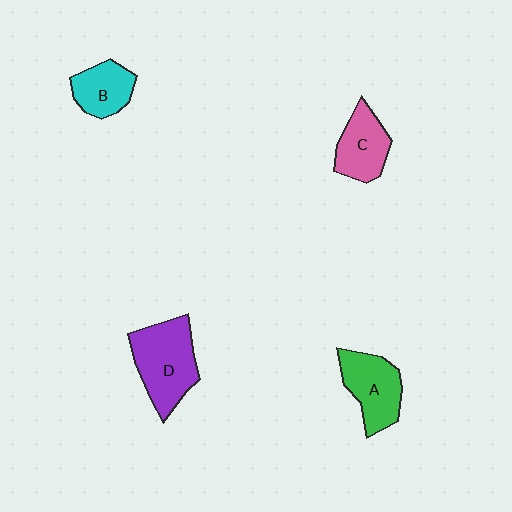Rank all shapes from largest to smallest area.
From largest to smallest: D (purple), A (green), C (pink), B (cyan).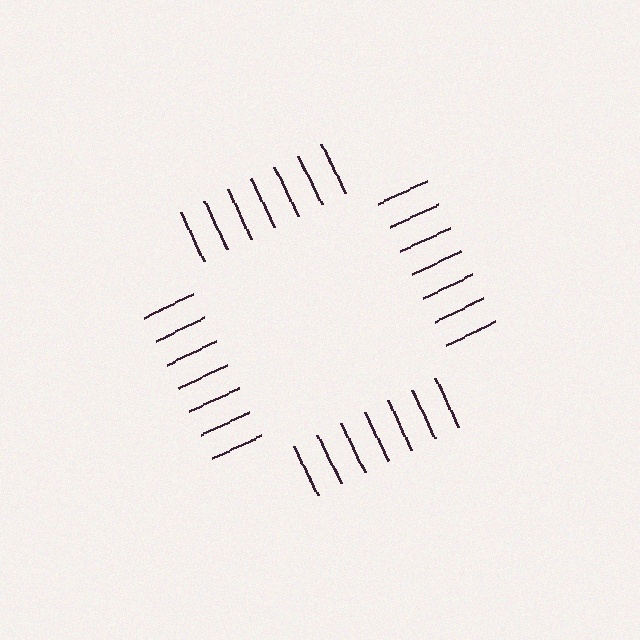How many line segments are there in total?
28 — 7 along each of the 4 edges.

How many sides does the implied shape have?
4 sides — the line-ends trace a square.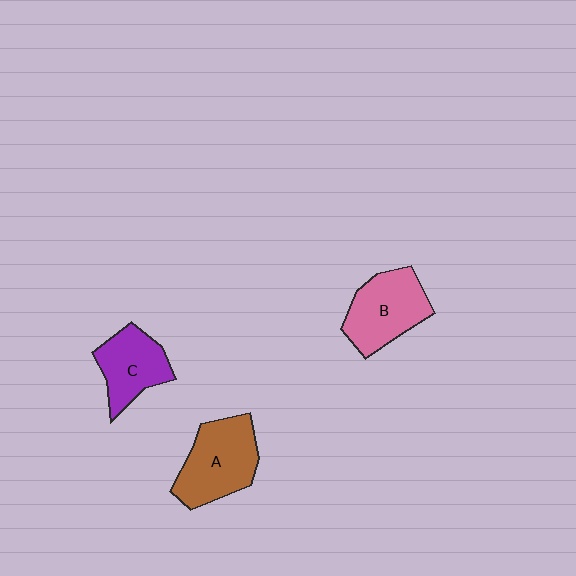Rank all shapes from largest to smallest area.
From largest to smallest: A (brown), B (pink), C (purple).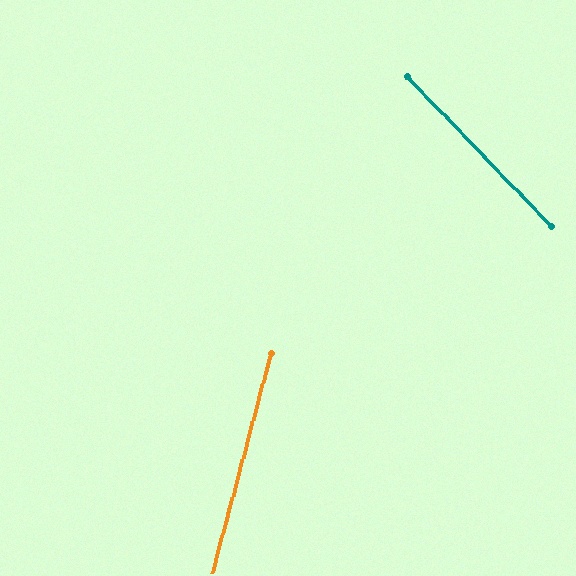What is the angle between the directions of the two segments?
Approximately 59 degrees.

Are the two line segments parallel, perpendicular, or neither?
Neither parallel nor perpendicular — they differ by about 59°.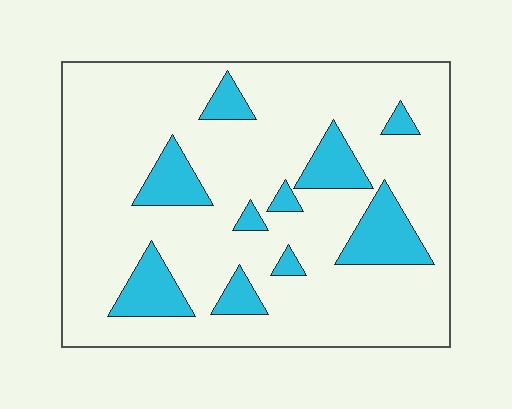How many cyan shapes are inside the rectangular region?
10.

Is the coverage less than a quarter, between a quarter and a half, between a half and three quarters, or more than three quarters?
Less than a quarter.